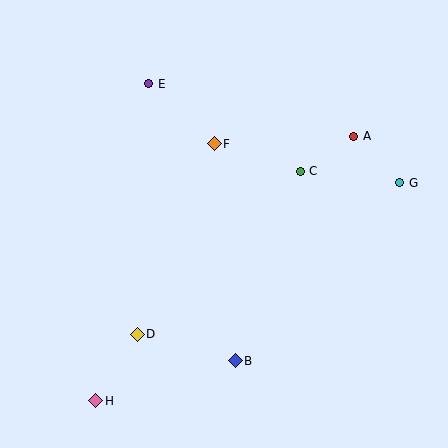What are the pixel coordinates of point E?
Point E is at (149, 84).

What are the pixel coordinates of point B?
Point B is at (235, 361).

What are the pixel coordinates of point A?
Point A is at (354, 136).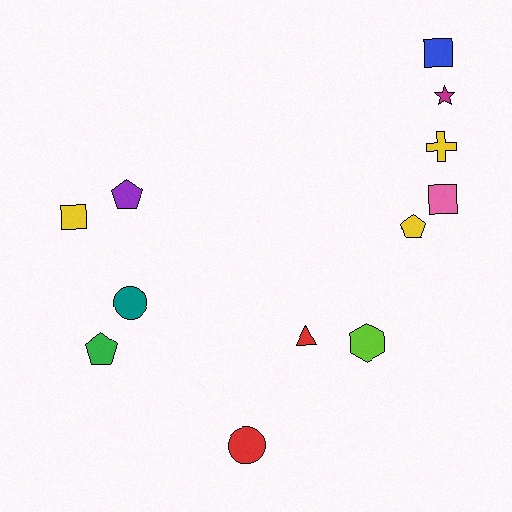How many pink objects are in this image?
There is 1 pink object.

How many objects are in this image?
There are 12 objects.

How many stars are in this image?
There is 1 star.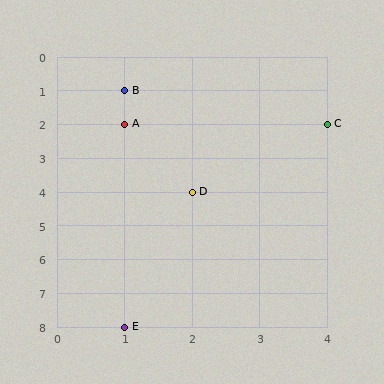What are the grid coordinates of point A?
Point A is at grid coordinates (1, 2).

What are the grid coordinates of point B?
Point B is at grid coordinates (1, 1).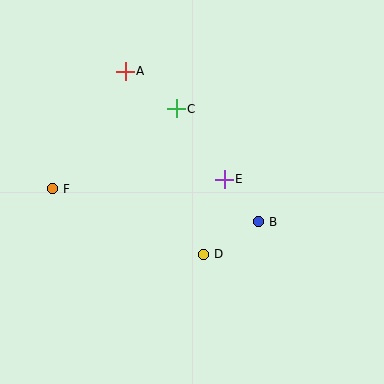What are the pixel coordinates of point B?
Point B is at (258, 222).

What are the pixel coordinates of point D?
Point D is at (203, 254).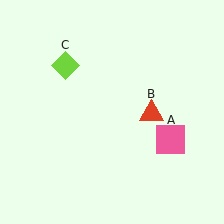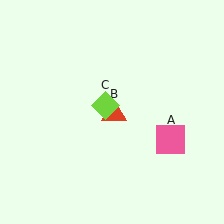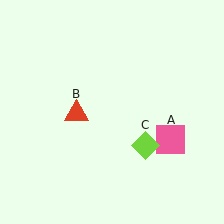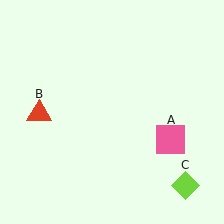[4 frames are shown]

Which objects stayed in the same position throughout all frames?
Pink square (object A) remained stationary.